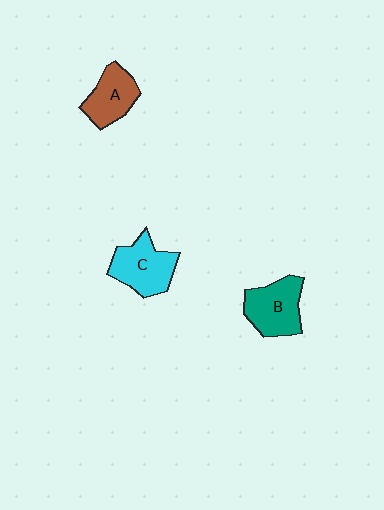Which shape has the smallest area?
Shape A (brown).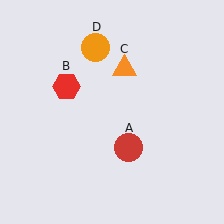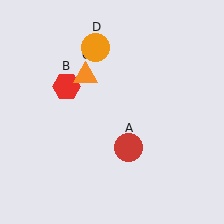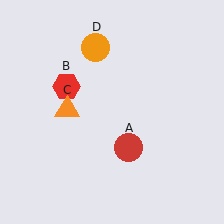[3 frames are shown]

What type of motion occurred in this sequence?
The orange triangle (object C) rotated counterclockwise around the center of the scene.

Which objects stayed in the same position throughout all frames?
Red circle (object A) and red hexagon (object B) and orange circle (object D) remained stationary.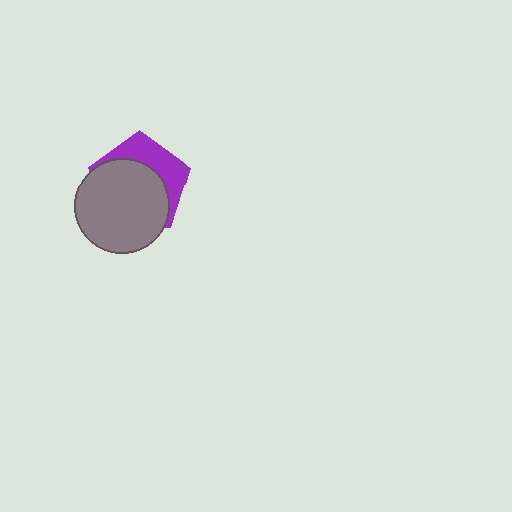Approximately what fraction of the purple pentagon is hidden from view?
Roughly 65% of the purple pentagon is hidden behind the gray circle.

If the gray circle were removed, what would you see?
You would see the complete purple pentagon.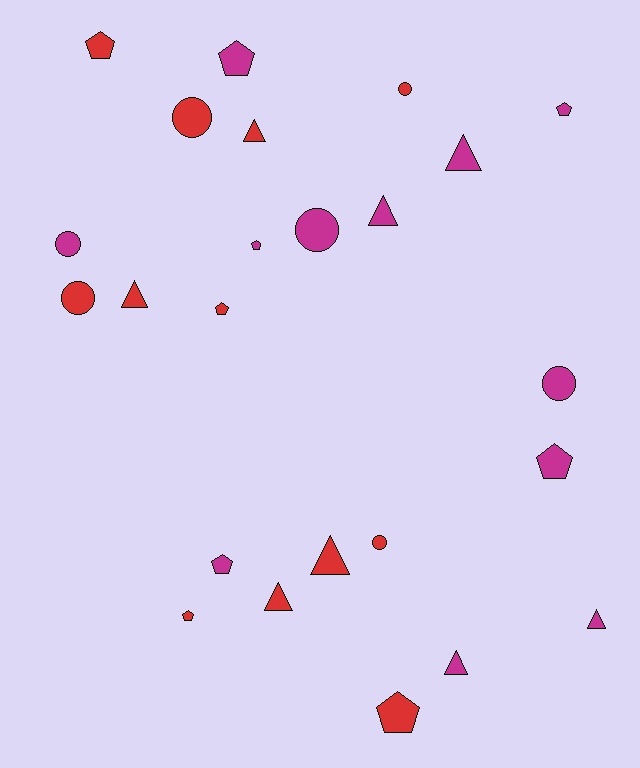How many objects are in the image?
There are 24 objects.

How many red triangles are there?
There are 4 red triangles.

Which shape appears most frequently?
Pentagon, with 9 objects.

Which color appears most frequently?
Magenta, with 12 objects.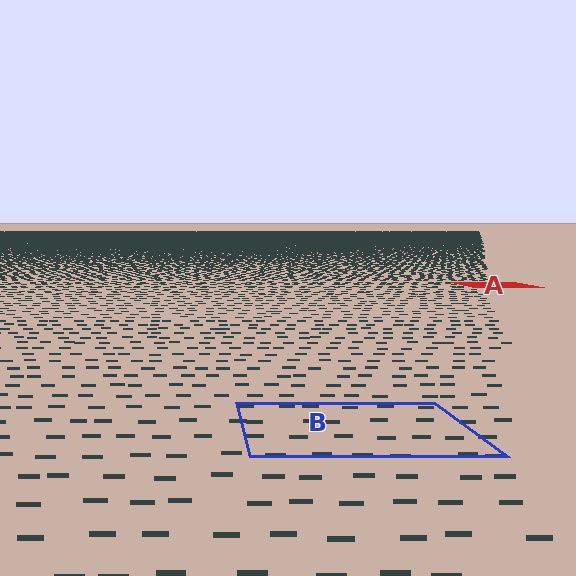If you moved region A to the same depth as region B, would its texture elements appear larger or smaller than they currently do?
They would appear larger. At a closer depth, the same texture elements are projected at a bigger on-screen size.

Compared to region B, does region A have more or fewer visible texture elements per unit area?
Region A has more texture elements per unit area — they are packed more densely because it is farther away.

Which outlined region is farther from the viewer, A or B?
Region A is farther from the viewer — the texture elements inside it appear smaller and more densely packed.